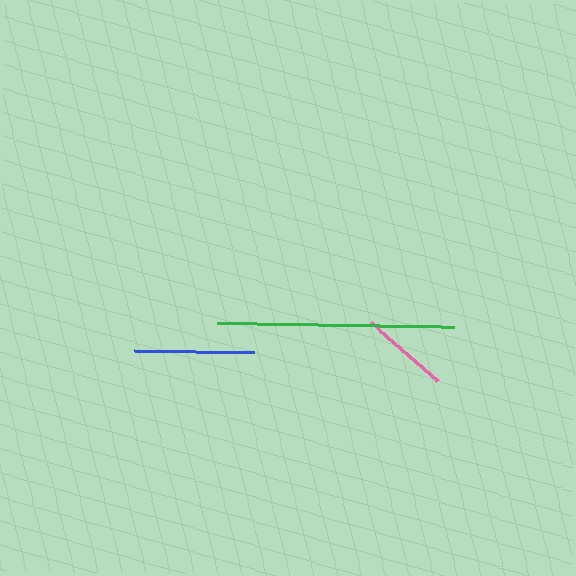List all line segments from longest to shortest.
From longest to shortest: green, blue, pink.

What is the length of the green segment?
The green segment is approximately 237 pixels long.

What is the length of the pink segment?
The pink segment is approximately 88 pixels long.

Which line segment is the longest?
The green line is the longest at approximately 237 pixels.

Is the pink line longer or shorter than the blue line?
The blue line is longer than the pink line.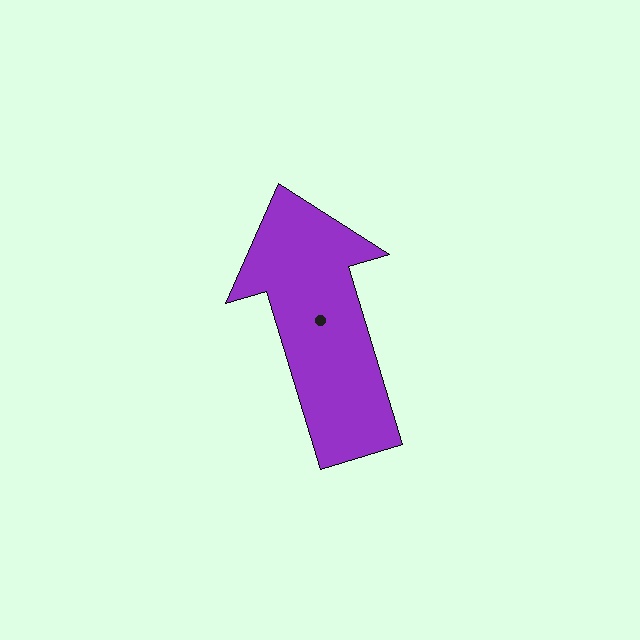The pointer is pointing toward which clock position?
Roughly 11 o'clock.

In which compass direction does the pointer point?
North.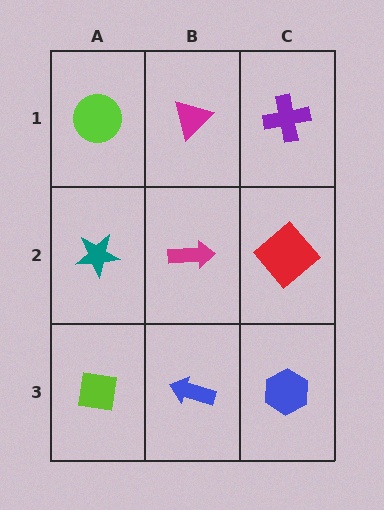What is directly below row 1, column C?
A red diamond.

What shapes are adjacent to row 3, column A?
A teal star (row 2, column A), a blue arrow (row 3, column B).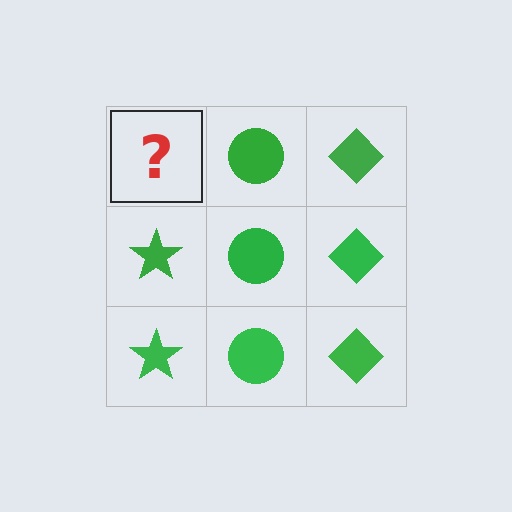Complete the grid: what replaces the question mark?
The question mark should be replaced with a green star.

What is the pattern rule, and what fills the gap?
The rule is that each column has a consistent shape. The gap should be filled with a green star.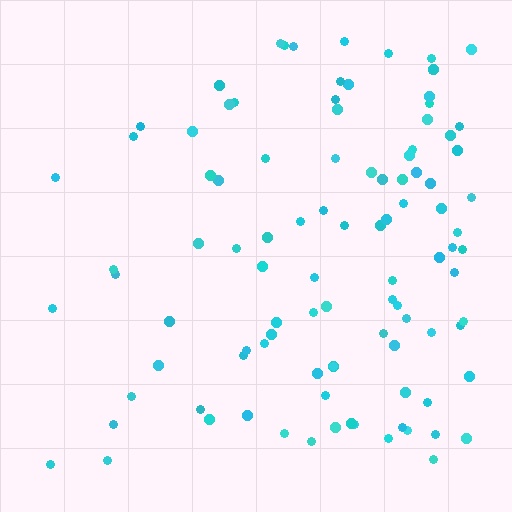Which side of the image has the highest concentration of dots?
The right.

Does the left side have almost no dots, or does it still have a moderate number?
Still a moderate number, just noticeably fewer than the right.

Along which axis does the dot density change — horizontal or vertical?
Horizontal.